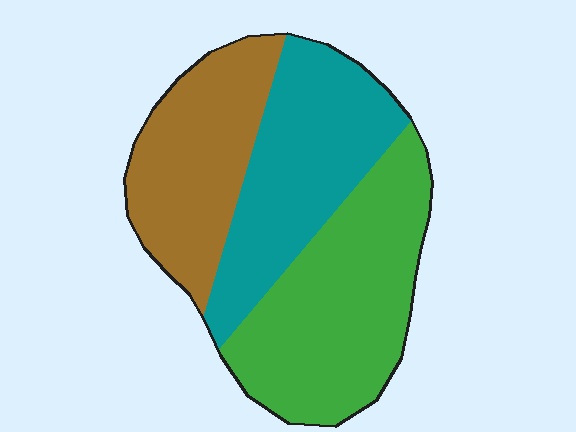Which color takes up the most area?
Green, at roughly 40%.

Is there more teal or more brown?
Teal.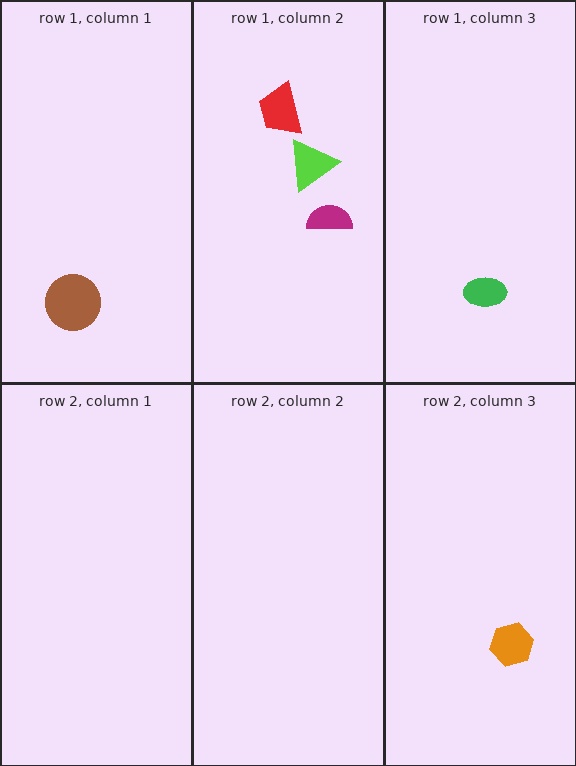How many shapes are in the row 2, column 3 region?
1.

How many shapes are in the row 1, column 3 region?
1.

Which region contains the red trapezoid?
The row 1, column 2 region.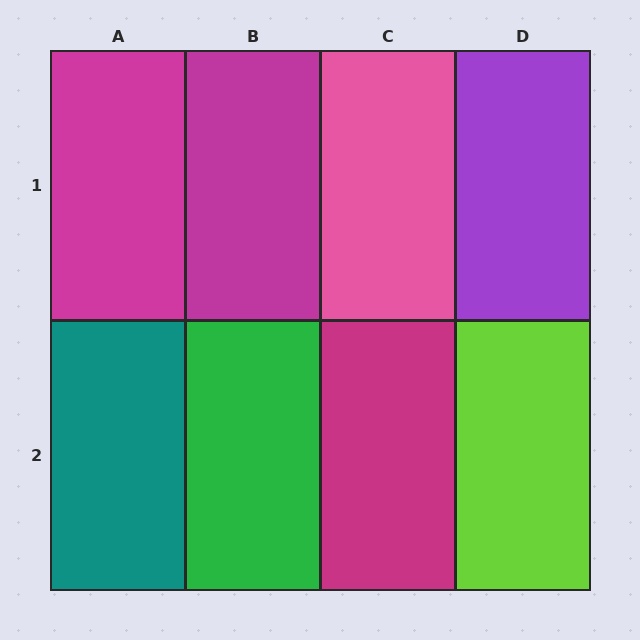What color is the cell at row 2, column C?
Magenta.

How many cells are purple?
1 cell is purple.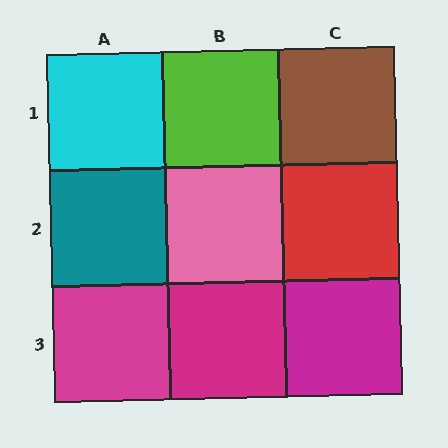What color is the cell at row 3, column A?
Magenta.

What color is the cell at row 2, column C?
Red.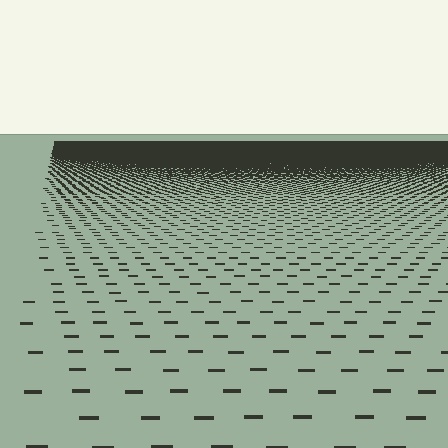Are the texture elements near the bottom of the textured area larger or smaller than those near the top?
Larger. Near the bottom, elements are closer to the viewer and appear at a bigger on-screen size.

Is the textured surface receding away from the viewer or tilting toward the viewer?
The surface is receding away from the viewer. Texture elements get smaller and denser toward the top.